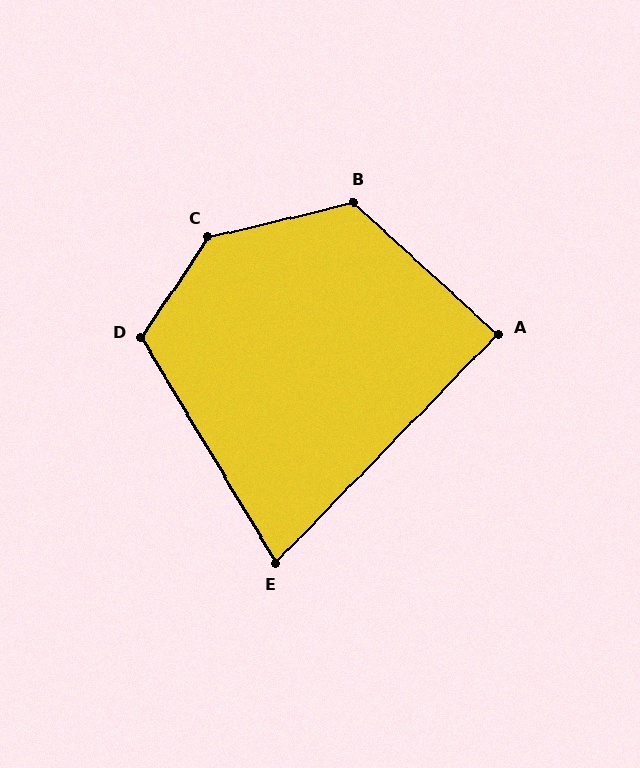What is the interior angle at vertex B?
Approximately 124 degrees (obtuse).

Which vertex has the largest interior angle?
C, at approximately 137 degrees.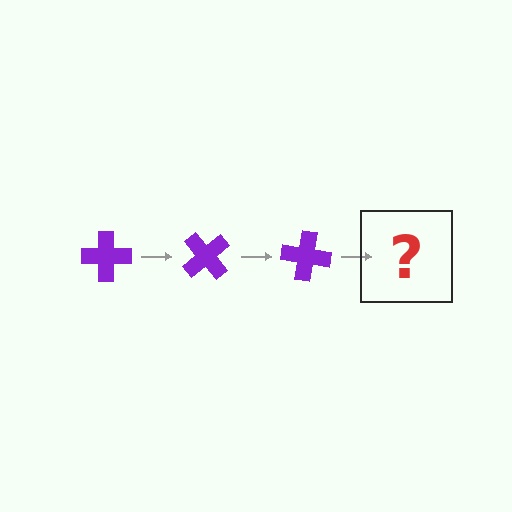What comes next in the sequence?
The next element should be a purple cross rotated 150 degrees.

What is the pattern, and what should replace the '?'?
The pattern is that the cross rotates 50 degrees each step. The '?' should be a purple cross rotated 150 degrees.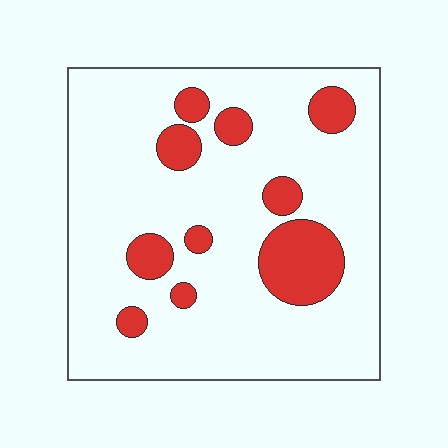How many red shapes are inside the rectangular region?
10.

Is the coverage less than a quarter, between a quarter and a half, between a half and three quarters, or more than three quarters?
Less than a quarter.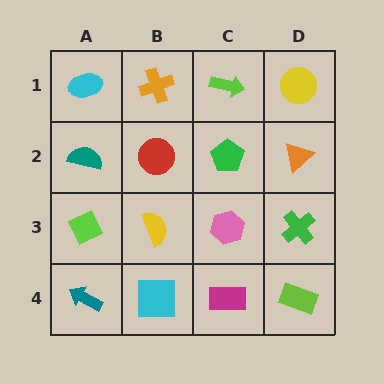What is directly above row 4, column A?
A lime diamond.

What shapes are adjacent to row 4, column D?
A green cross (row 3, column D), a magenta rectangle (row 4, column C).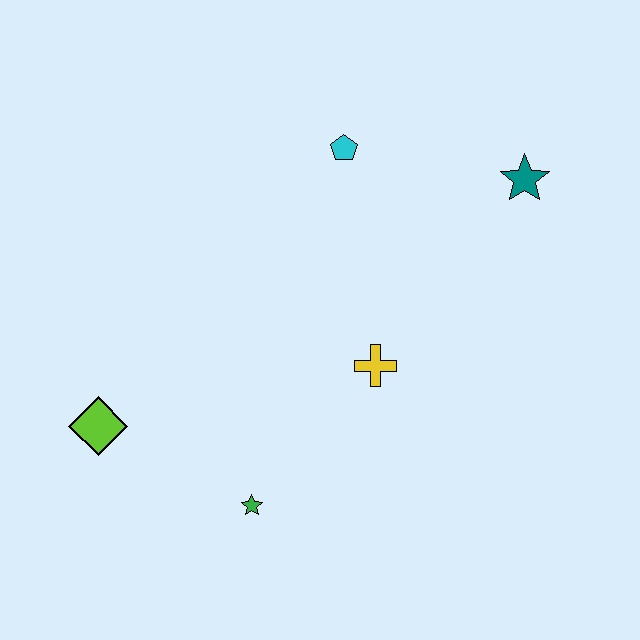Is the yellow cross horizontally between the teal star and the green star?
Yes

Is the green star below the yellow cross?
Yes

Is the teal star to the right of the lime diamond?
Yes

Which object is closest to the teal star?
The cyan pentagon is closest to the teal star.